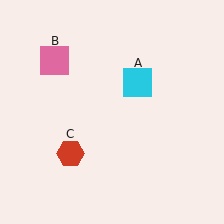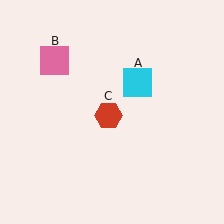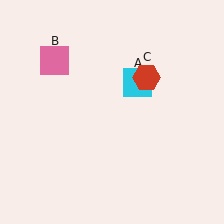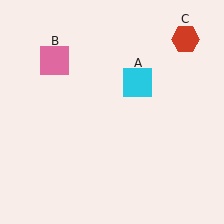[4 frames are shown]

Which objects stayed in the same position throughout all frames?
Cyan square (object A) and pink square (object B) remained stationary.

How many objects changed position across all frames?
1 object changed position: red hexagon (object C).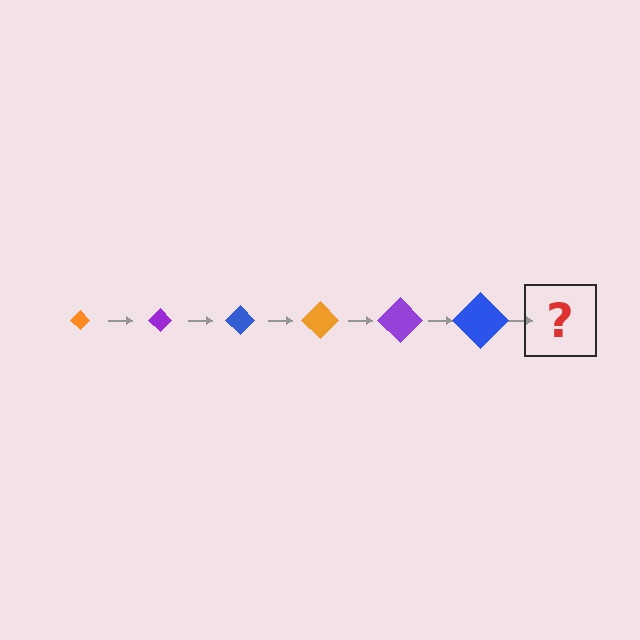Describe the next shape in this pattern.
It should be an orange diamond, larger than the previous one.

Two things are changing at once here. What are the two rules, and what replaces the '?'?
The two rules are that the diamond grows larger each step and the color cycles through orange, purple, and blue. The '?' should be an orange diamond, larger than the previous one.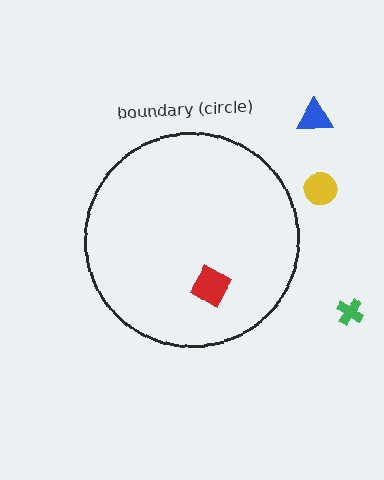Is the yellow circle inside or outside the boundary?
Outside.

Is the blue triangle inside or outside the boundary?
Outside.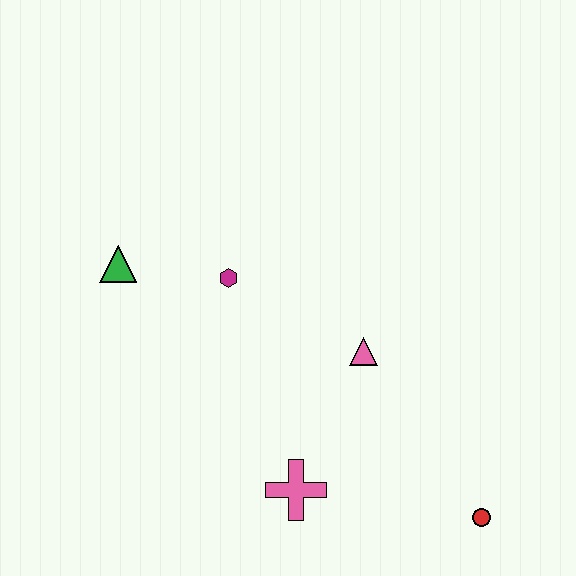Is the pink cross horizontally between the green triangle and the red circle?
Yes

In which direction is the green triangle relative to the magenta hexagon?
The green triangle is to the left of the magenta hexagon.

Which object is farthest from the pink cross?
The green triangle is farthest from the pink cross.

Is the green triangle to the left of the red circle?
Yes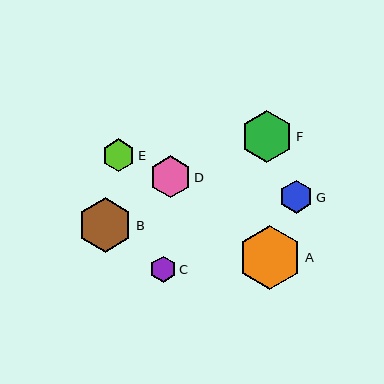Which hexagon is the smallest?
Hexagon C is the smallest with a size of approximately 26 pixels.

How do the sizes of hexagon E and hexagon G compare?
Hexagon E and hexagon G are approximately the same size.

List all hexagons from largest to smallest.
From largest to smallest: A, B, F, D, E, G, C.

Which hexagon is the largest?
Hexagon A is the largest with a size of approximately 64 pixels.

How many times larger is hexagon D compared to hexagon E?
Hexagon D is approximately 1.3 times the size of hexagon E.